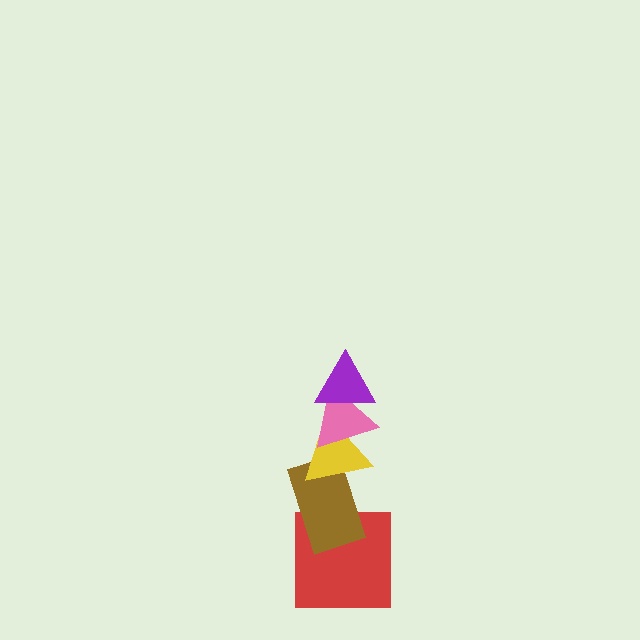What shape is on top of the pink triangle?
The purple triangle is on top of the pink triangle.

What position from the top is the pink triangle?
The pink triangle is 2nd from the top.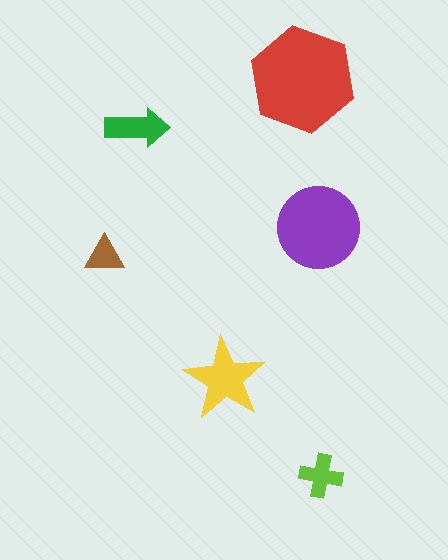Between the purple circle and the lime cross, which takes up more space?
The purple circle.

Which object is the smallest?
The brown triangle.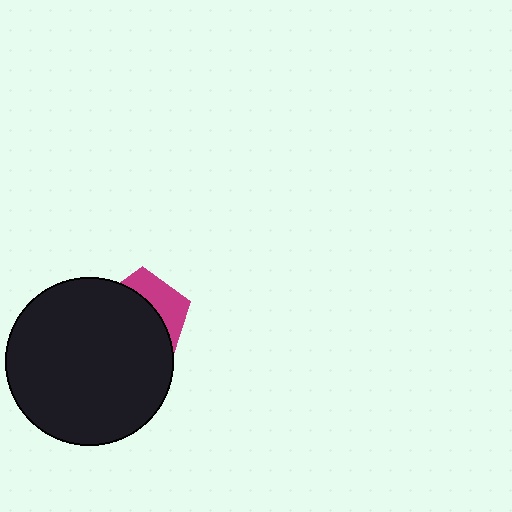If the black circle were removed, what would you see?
You would see the complete magenta pentagon.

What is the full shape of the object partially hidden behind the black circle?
The partially hidden object is a magenta pentagon.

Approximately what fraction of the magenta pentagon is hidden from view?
Roughly 66% of the magenta pentagon is hidden behind the black circle.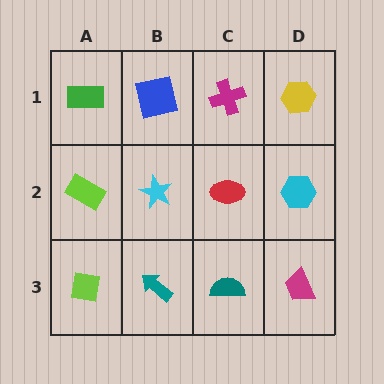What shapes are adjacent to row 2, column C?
A magenta cross (row 1, column C), a teal semicircle (row 3, column C), a cyan star (row 2, column B), a cyan hexagon (row 2, column D).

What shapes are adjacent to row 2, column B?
A blue square (row 1, column B), a teal arrow (row 3, column B), a lime rectangle (row 2, column A), a red ellipse (row 2, column C).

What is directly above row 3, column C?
A red ellipse.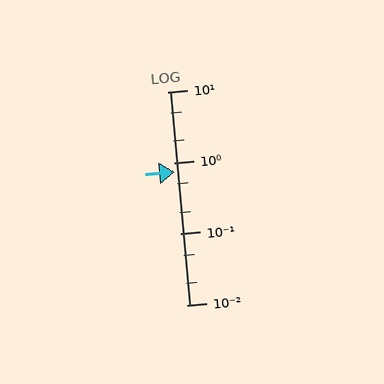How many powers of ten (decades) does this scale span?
The scale spans 3 decades, from 0.01 to 10.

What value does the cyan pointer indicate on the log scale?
The pointer indicates approximately 0.75.